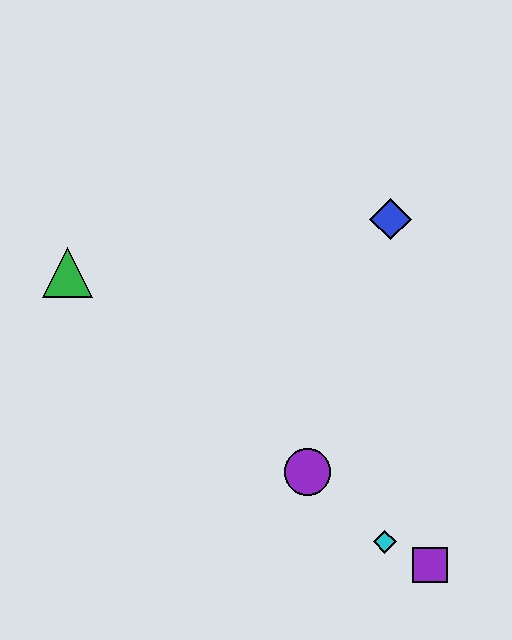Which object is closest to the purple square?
The cyan diamond is closest to the purple square.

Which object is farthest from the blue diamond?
The purple square is farthest from the blue diamond.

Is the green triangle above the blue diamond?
No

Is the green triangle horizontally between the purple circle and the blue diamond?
No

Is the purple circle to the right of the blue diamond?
No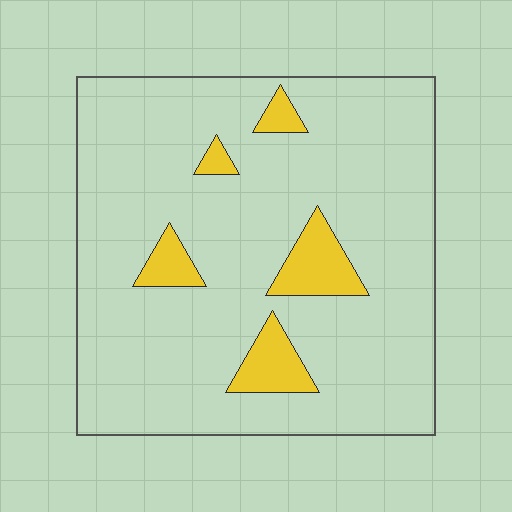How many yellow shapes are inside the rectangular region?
5.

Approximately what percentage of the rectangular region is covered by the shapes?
Approximately 10%.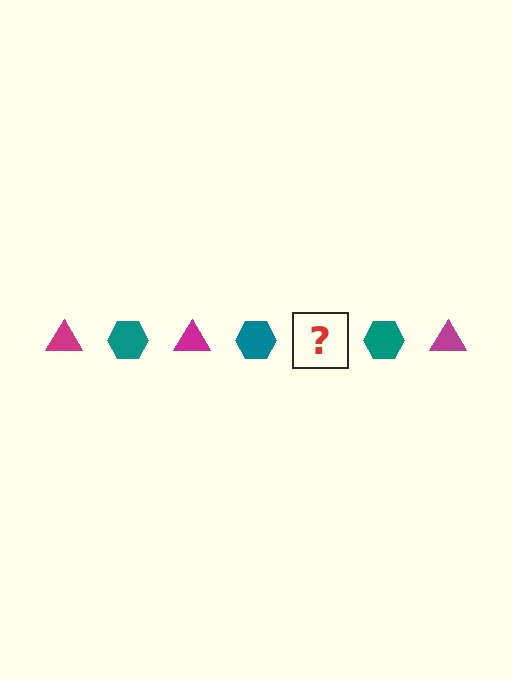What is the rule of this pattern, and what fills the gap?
The rule is that the pattern alternates between magenta triangle and teal hexagon. The gap should be filled with a magenta triangle.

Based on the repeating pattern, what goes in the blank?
The blank should be a magenta triangle.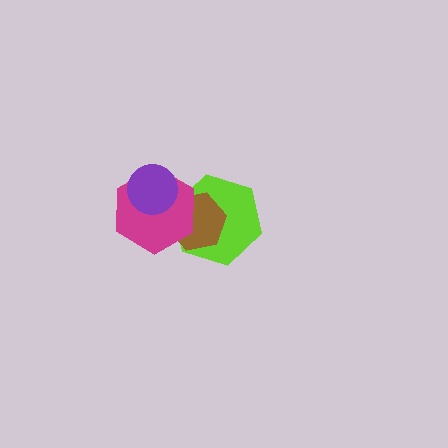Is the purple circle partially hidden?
No, no other shape covers it.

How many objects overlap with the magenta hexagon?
3 objects overlap with the magenta hexagon.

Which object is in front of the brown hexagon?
The magenta hexagon is in front of the brown hexagon.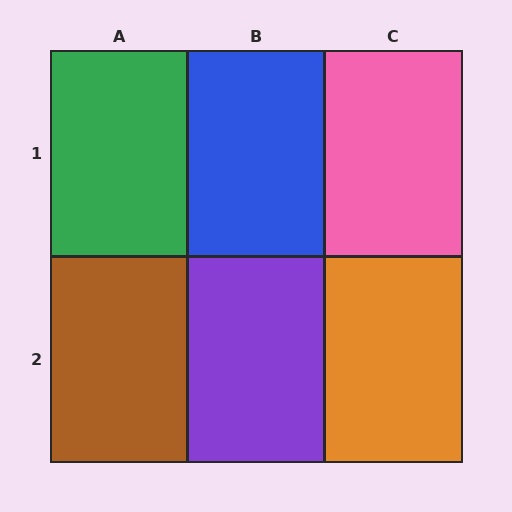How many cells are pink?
1 cell is pink.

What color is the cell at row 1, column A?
Green.